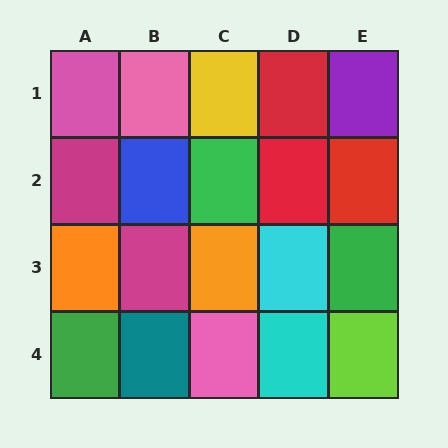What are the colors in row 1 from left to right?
Pink, pink, yellow, red, purple.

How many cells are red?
3 cells are red.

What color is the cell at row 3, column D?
Cyan.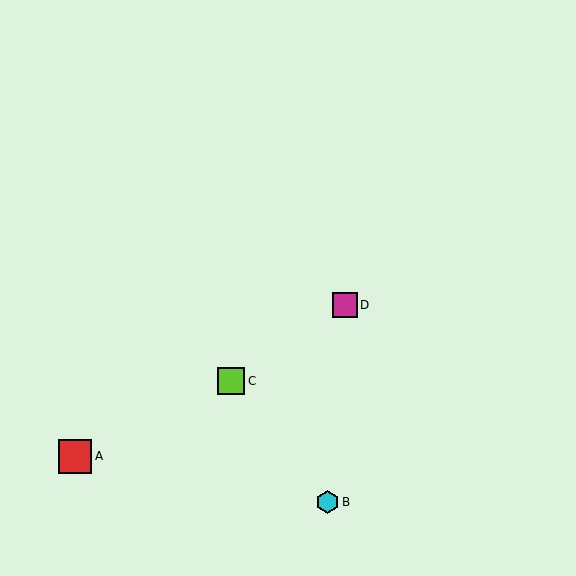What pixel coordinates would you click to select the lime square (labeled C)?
Click at (231, 381) to select the lime square C.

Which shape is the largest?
The red square (labeled A) is the largest.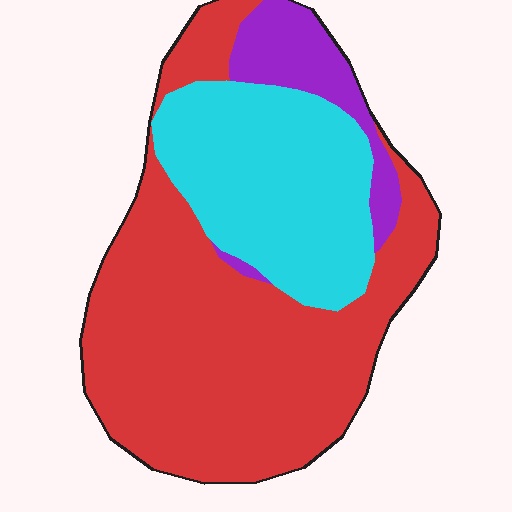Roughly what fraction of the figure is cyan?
Cyan covers around 30% of the figure.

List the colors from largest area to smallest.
From largest to smallest: red, cyan, purple.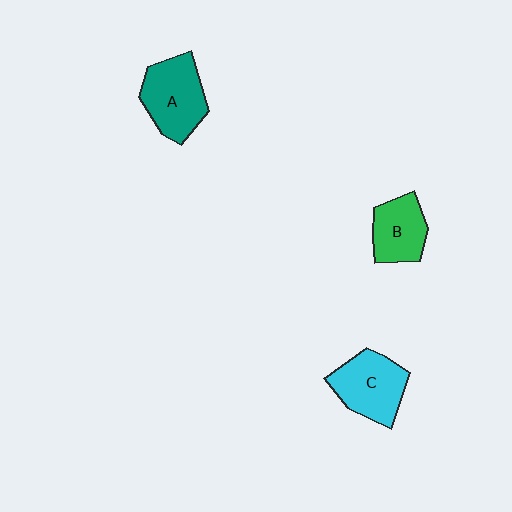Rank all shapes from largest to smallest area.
From largest to smallest: A (teal), C (cyan), B (green).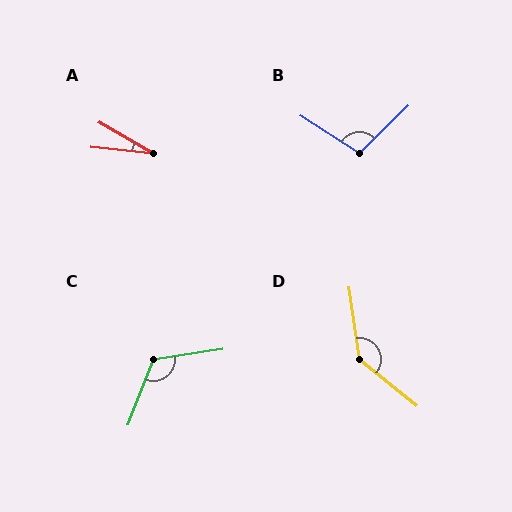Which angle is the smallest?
A, at approximately 24 degrees.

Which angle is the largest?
D, at approximately 137 degrees.